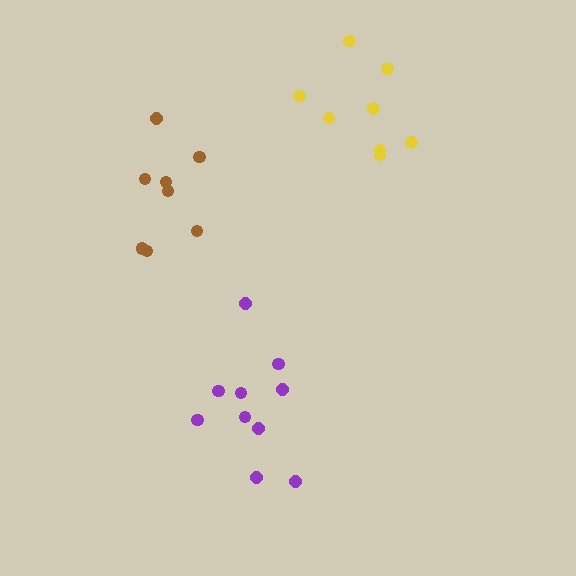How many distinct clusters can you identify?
There are 3 distinct clusters.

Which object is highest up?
The yellow cluster is topmost.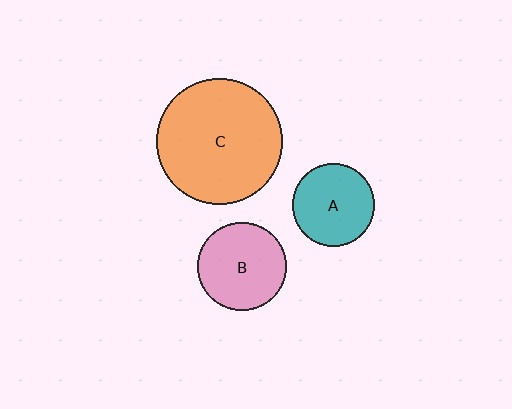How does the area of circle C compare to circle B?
Approximately 2.0 times.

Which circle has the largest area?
Circle C (orange).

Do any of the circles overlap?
No, none of the circles overlap.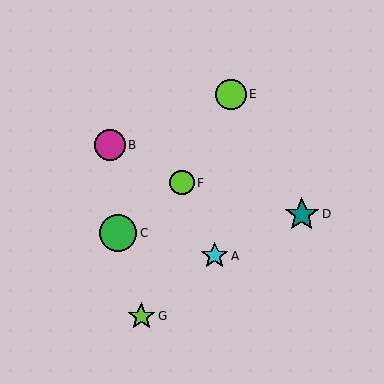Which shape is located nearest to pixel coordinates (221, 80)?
The lime circle (labeled E) at (231, 94) is nearest to that location.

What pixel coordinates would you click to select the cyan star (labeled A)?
Click at (215, 256) to select the cyan star A.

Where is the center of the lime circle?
The center of the lime circle is at (182, 183).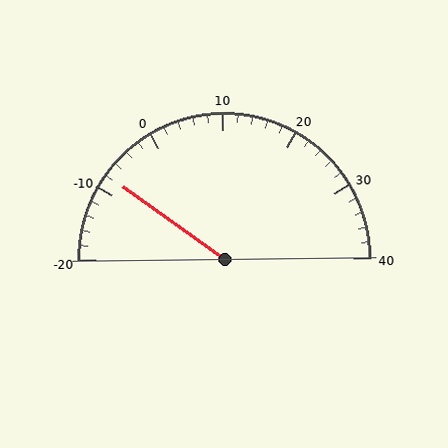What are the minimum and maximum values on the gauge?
The gauge ranges from -20 to 40.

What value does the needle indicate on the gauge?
The needle indicates approximately -8.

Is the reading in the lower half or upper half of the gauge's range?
The reading is in the lower half of the range (-20 to 40).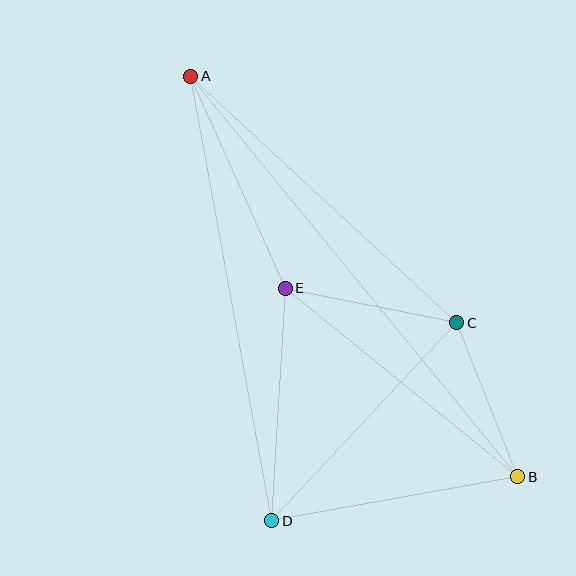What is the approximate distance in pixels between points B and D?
The distance between B and D is approximately 250 pixels.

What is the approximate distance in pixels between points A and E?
The distance between A and E is approximately 232 pixels.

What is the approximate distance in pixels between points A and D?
The distance between A and D is approximately 451 pixels.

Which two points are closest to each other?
Points B and C are closest to each other.